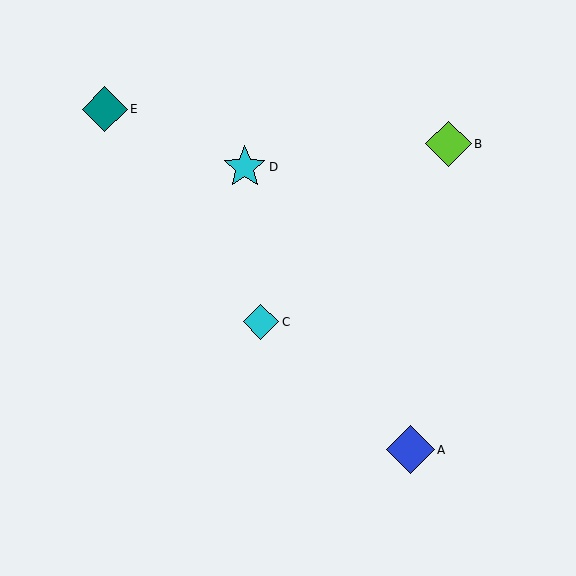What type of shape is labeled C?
Shape C is a cyan diamond.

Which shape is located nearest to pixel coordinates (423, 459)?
The blue diamond (labeled A) at (410, 450) is nearest to that location.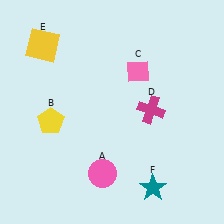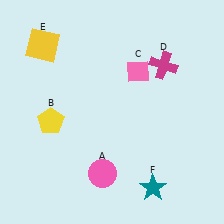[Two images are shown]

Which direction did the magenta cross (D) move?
The magenta cross (D) moved up.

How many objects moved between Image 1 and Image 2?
1 object moved between the two images.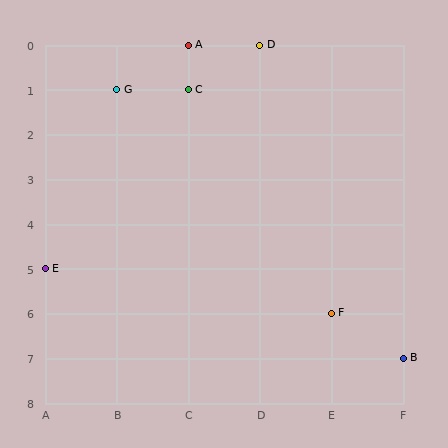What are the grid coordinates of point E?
Point E is at grid coordinates (A, 5).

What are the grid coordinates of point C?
Point C is at grid coordinates (C, 1).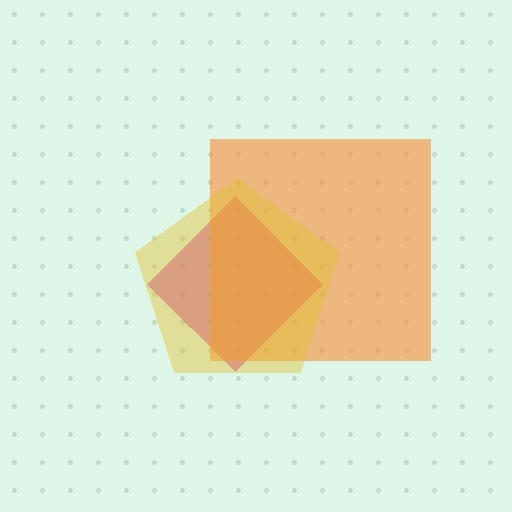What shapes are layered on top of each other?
The layered shapes are: a magenta diamond, an orange square, a yellow pentagon.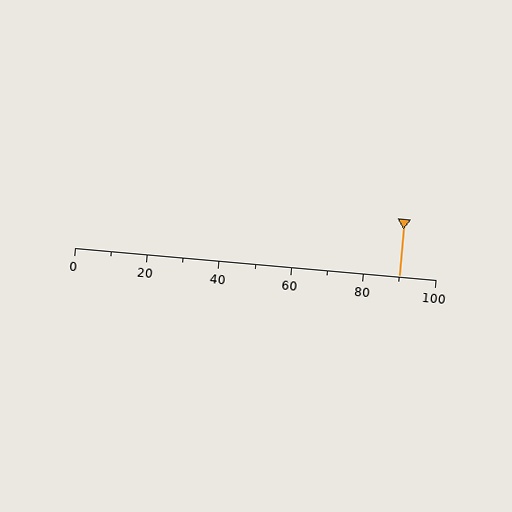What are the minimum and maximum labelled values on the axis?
The axis runs from 0 to 100.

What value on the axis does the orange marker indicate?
The marker indicates approximately 90.